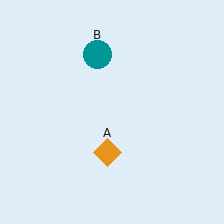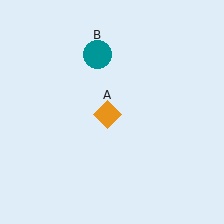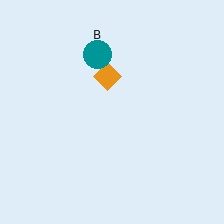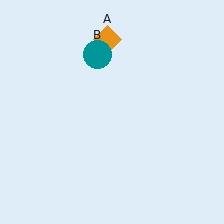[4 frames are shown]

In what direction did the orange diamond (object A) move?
The orange diamond (object A) moved up.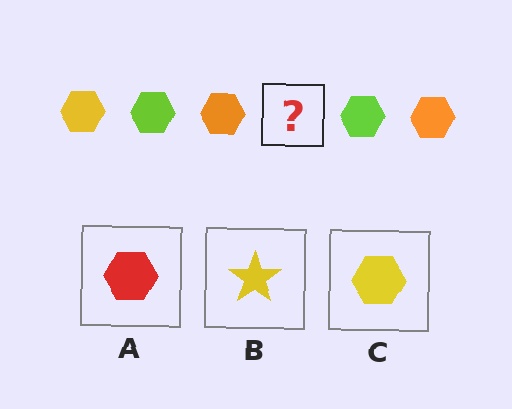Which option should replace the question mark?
Option C.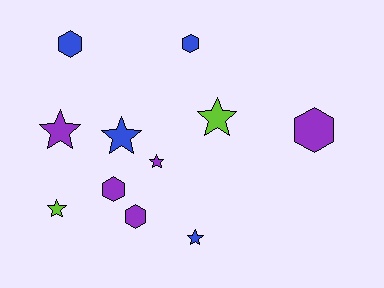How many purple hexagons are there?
There are 3 purple hexagons.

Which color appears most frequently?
Purple, with 5 objects.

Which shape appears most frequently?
Star, with 6 objects.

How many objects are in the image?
There are 11 objects.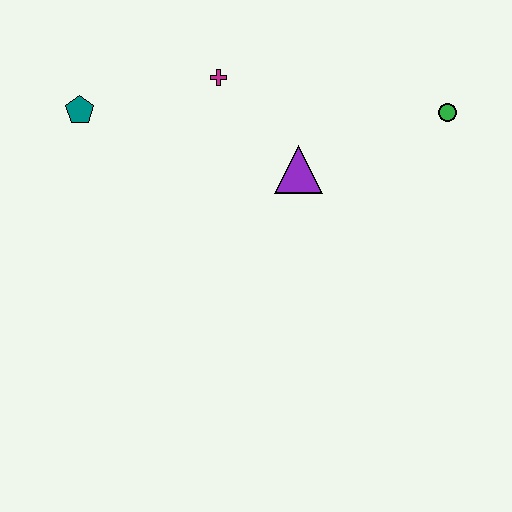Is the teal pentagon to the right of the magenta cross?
No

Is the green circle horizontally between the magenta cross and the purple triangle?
No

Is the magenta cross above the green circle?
Yes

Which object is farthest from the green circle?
The teal pentagon is farthest from the green circle.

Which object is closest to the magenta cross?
The purple triangle is closest to the magenta cross.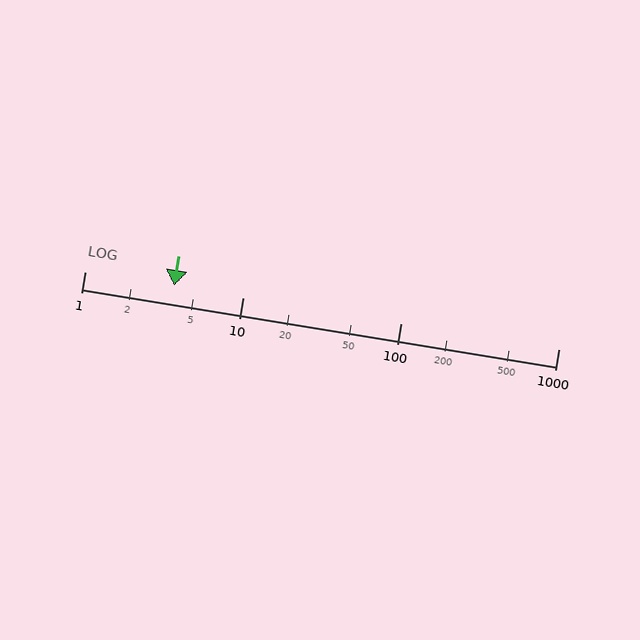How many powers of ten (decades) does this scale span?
The scale spans 3 decades, from 1 to 1000.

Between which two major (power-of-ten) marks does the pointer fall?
The pointer is between 1 and 10.